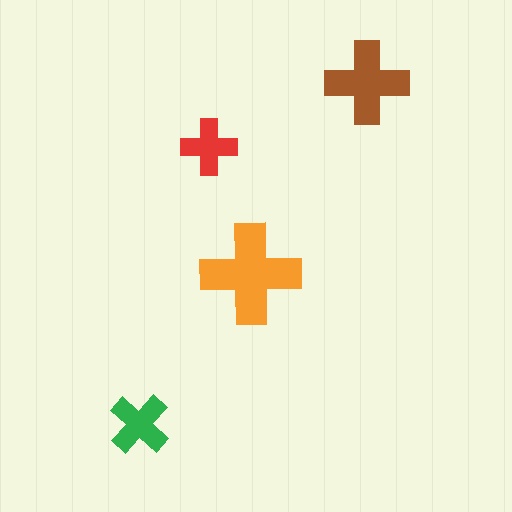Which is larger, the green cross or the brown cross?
The brown one.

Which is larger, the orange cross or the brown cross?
The orange one.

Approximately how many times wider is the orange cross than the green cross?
About 1.5 times wider.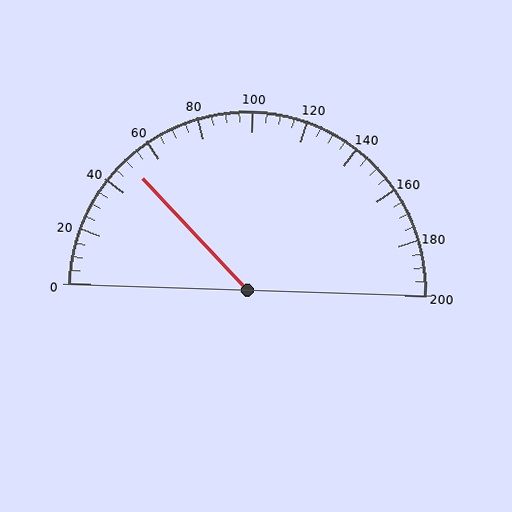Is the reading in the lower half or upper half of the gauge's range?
The reading is in the lower half of the range (0 to 200).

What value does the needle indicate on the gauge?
The needle indicates approximately 50.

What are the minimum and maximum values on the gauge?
The gauge ranges from 0 to 200.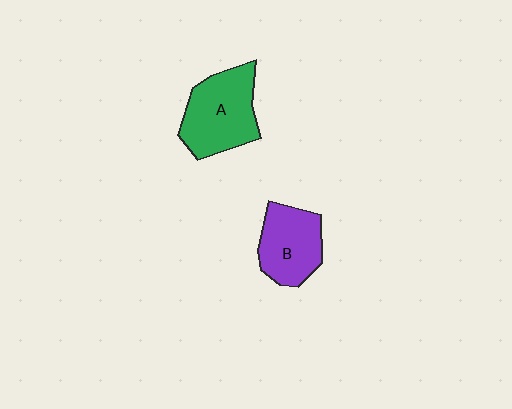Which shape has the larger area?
Shape A (green).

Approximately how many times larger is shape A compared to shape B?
Approximately 1.3 times.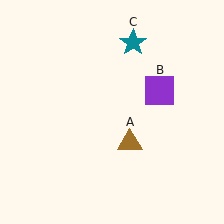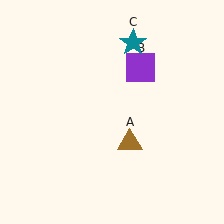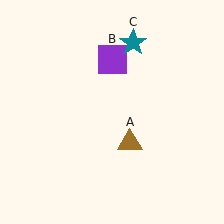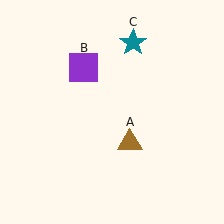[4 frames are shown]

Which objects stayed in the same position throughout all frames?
Brown triangle (object A) and teal star (object C) remained stationary.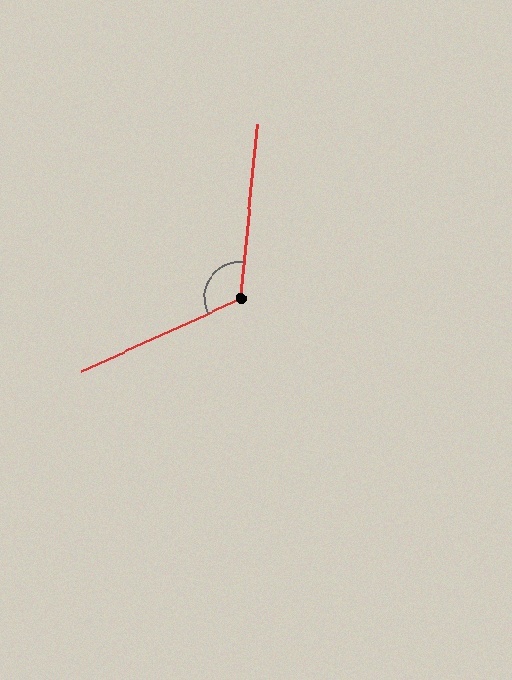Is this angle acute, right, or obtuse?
It is obtuse.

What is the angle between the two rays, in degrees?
Approximately 120 degrees.